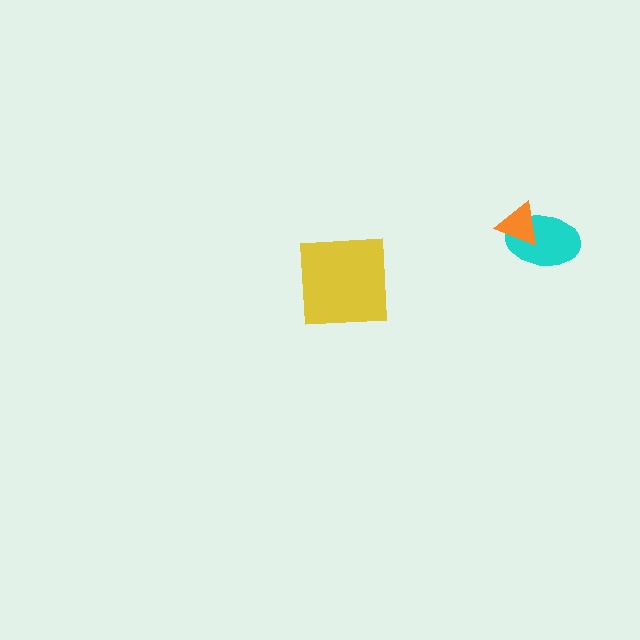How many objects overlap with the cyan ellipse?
1 object overlaps with the cyan ellipse.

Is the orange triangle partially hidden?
No, no other shape covers it.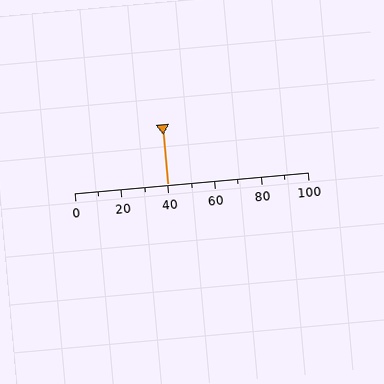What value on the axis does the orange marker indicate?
The marker indicates approximately 40.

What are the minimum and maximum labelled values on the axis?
The axis runs from 0 to 100.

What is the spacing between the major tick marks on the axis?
The major ticks are spaced 20 apart.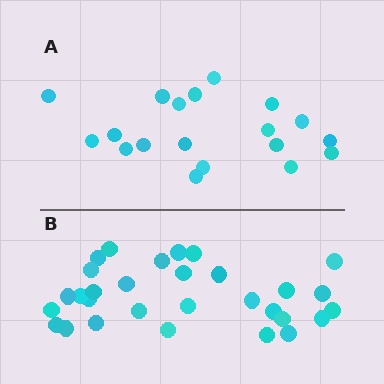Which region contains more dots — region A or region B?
Region B (the bottom region) has more dots.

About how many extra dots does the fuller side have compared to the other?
Region B has roughly 12 or so more dots than region A.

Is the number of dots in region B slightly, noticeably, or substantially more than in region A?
Region B has substantially more. The ratio is roughly 1.6 to 1.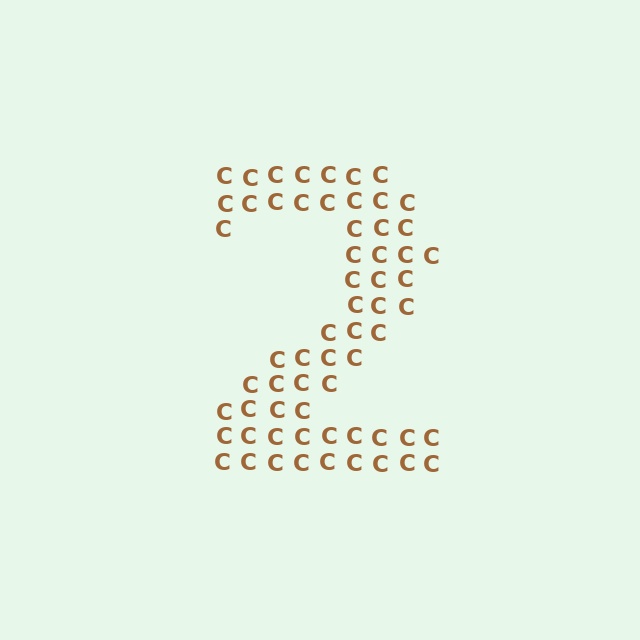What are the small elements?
The small elements are letter C's.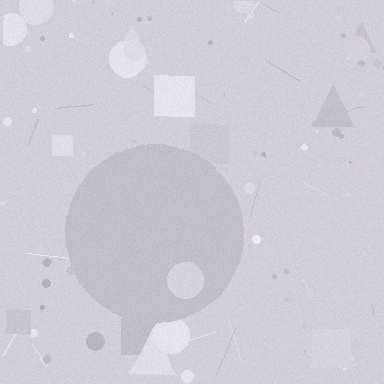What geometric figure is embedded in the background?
A circle is embedded in the background.